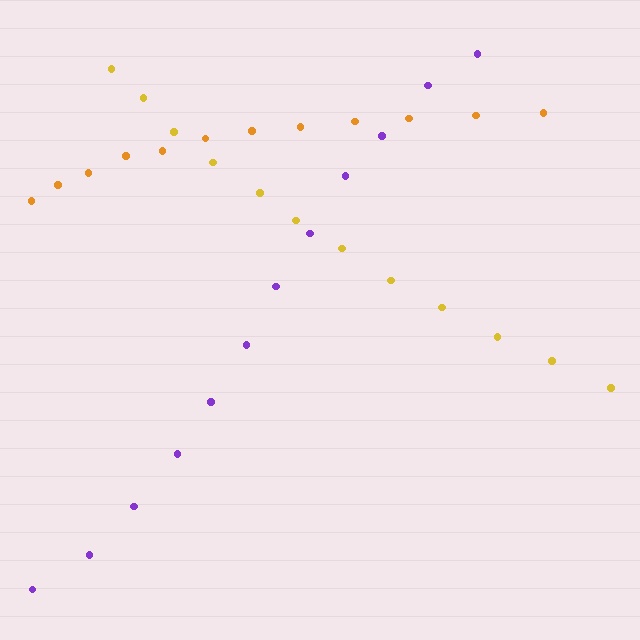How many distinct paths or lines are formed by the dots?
There are 3 distinct paths.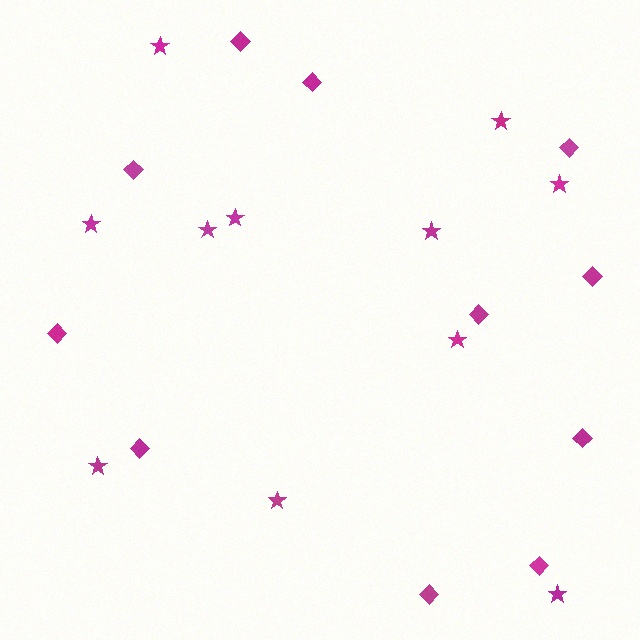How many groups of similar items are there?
There are 2 groups: one group of diamonds (11) and one group of stars (11).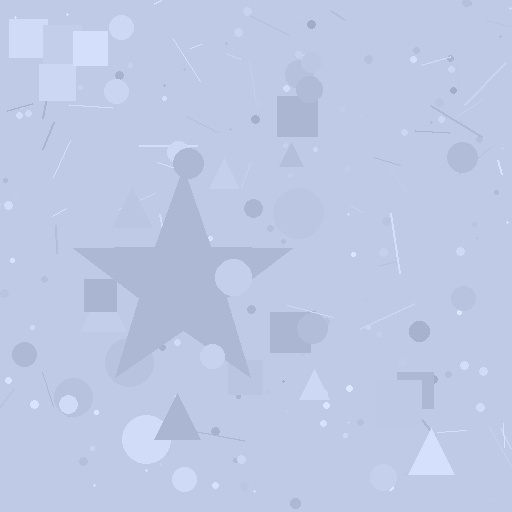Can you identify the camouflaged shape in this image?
The camouflaged shape is a star.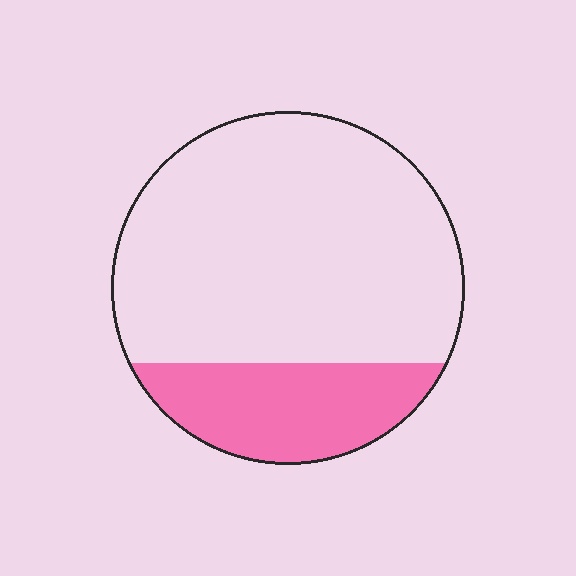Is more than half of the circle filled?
No.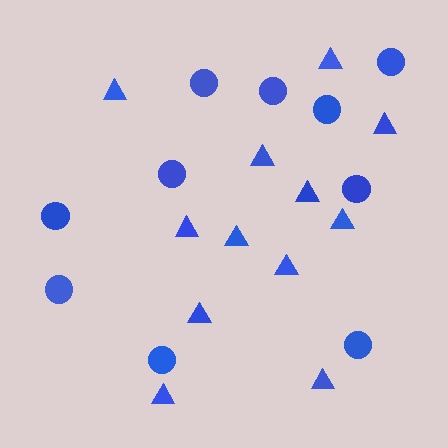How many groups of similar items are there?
There are 2 groups: one group of triangles (12) and one group of circles (10).